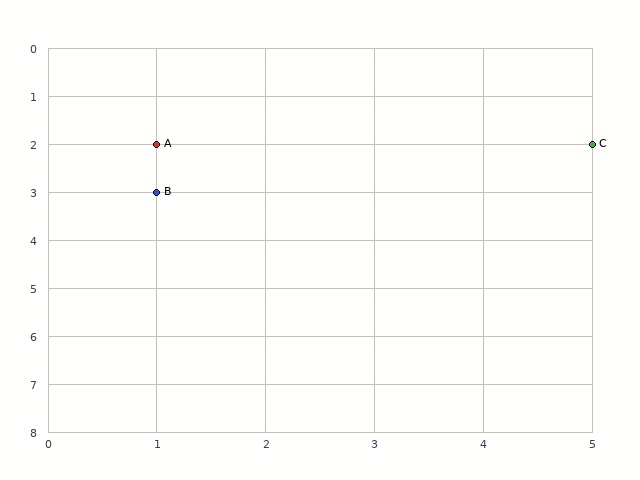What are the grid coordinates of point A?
Point A is at grid coordinates (1, 2).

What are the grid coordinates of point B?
Point B is at grid coordinates (1, 3).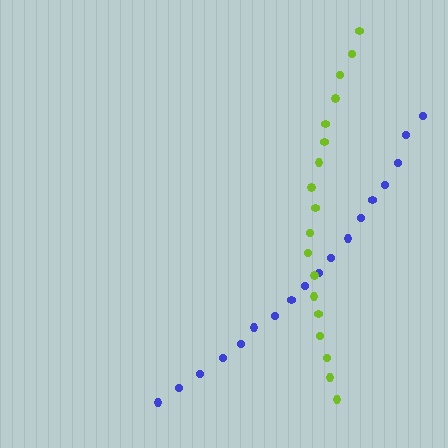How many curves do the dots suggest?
There are 2 distinct paths.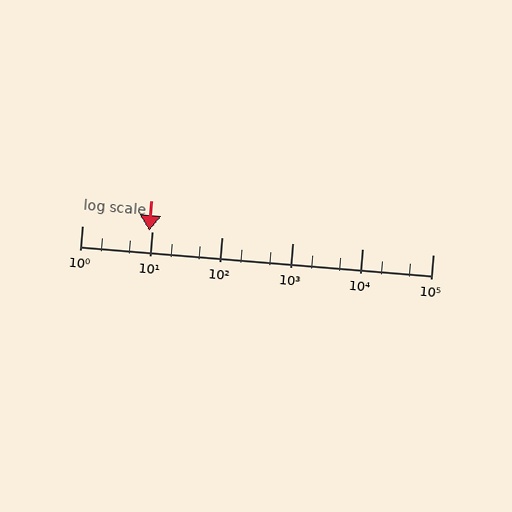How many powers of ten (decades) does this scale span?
The scale spans 5 decades, from 1 to 100000.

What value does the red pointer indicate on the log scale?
The pointer indicates approximately 9.1.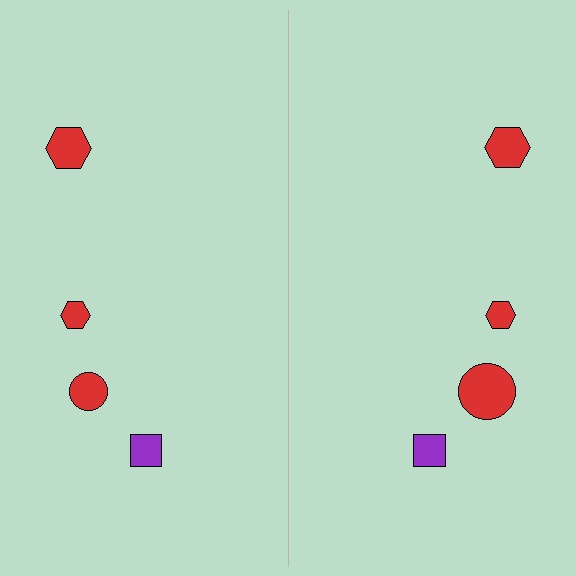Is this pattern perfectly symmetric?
No, the pattern is not perfectly symmetric. The red circle on the right side has a different size than its mirror counterpart.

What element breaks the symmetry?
The red circle on the right side has a different size than its mirror counterpart.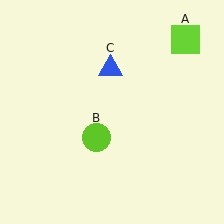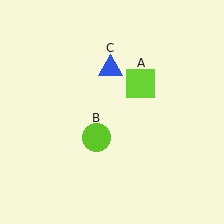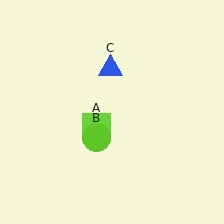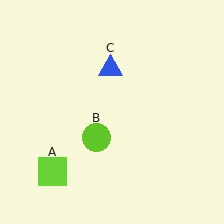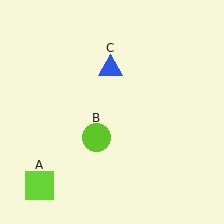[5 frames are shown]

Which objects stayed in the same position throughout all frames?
Lime circle (object B) and blue triangle (object C) remained stationary.